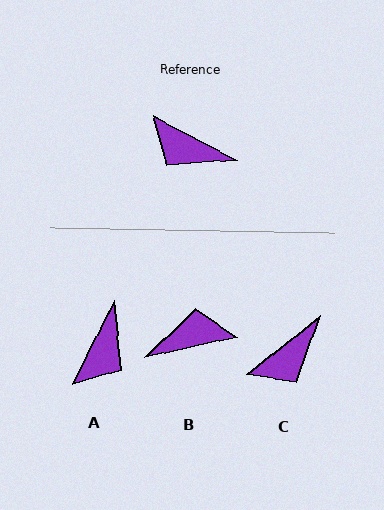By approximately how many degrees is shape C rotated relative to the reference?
Approximately 66 degrees counter-clockwise.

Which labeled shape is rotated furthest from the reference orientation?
B, about 139 degrees away.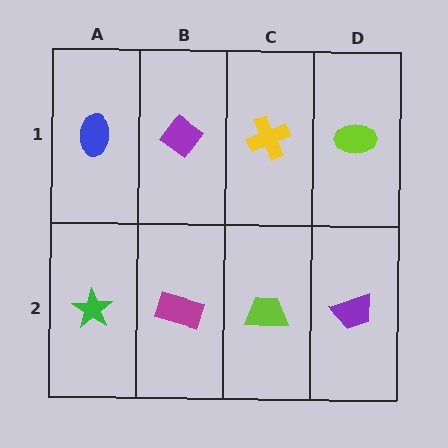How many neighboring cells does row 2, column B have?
3.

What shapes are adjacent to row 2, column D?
A lime ellipse (row 1, column D), a lime trapezoid (row 2, column C).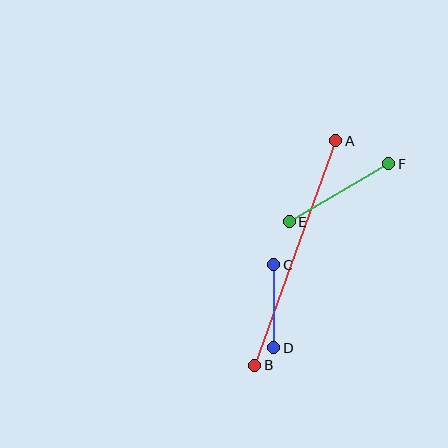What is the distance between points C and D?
The distance is approximately 83 pixels.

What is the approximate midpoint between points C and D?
The midpoint is at approximately (274, 306) pixels.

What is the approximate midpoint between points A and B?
The midpoint is at approximately (295, 253) pixels.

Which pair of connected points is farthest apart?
Points A and B are farthest apart.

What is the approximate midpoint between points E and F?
The midpoint is at approximately (339, 193) pixels.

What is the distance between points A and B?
The distance is approximately 239 pixels.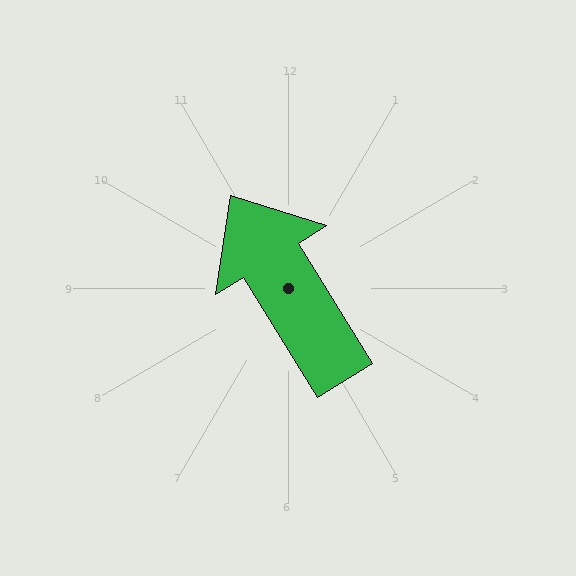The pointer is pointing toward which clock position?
Roughly 11 o'clock.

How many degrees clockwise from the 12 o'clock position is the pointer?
Approximately 328 degrees.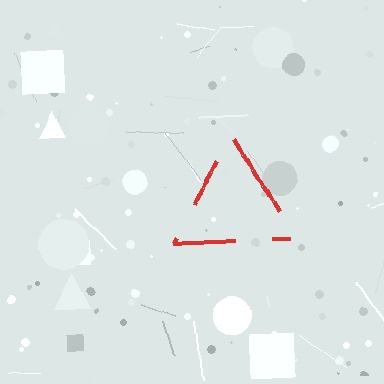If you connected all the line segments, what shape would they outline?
They would outline a triangle.